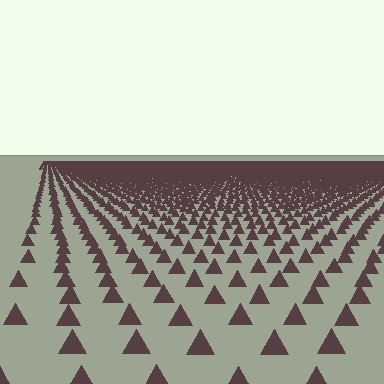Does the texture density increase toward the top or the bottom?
Density increases toward the top.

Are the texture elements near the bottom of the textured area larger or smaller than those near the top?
Larger. Near the bottom, elements are closer to the viewer and appear at a bigger on-screen size.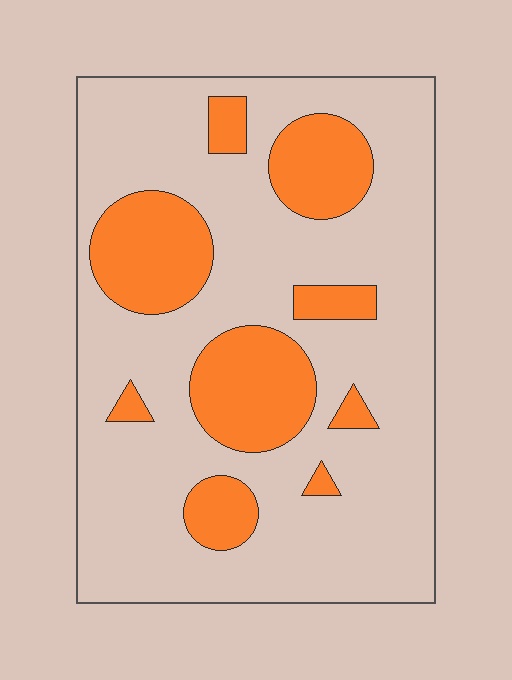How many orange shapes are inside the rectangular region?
9.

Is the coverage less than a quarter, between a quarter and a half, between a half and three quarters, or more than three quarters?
Less than a quarter.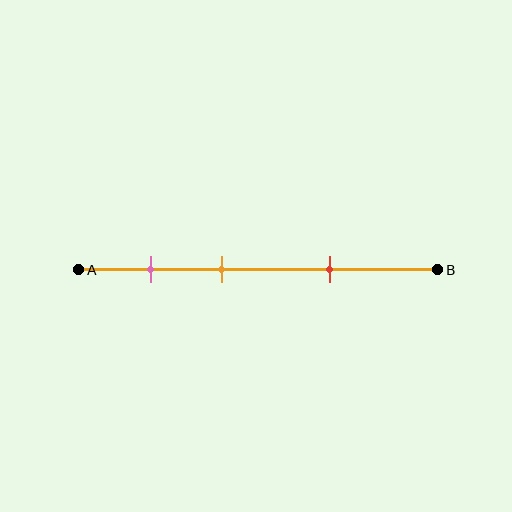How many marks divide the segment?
There are 3 marks dividing the segment.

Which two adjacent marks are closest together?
The pink and orange marks are the closest adjacent pair.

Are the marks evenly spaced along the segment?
Yes, the marks are approximately evenly spaced.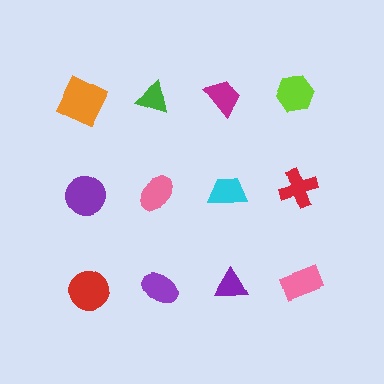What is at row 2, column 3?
A cyan trapezoid.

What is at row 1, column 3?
A magenta trapezoid.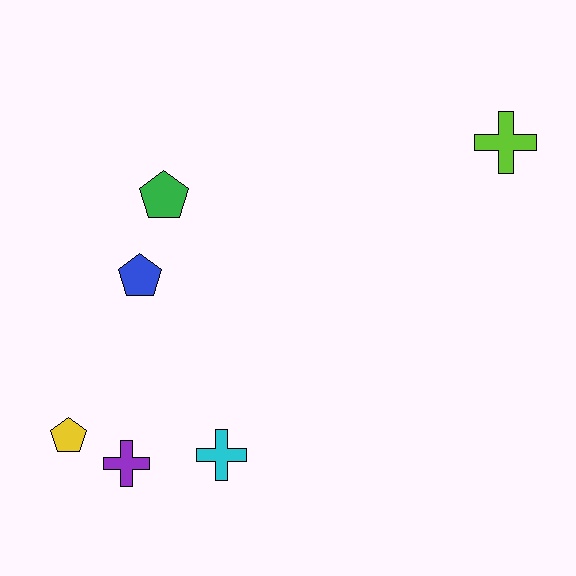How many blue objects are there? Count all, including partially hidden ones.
There is 1 blue object.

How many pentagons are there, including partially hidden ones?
There are 3 pentagons.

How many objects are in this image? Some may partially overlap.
There are 6 objects.